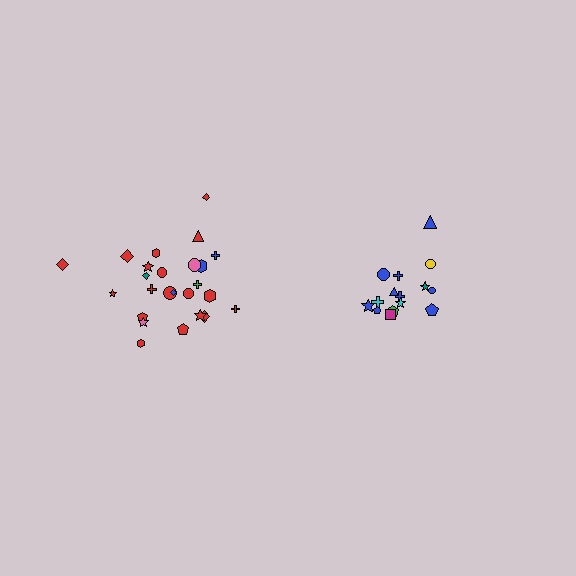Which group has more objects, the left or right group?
The left group.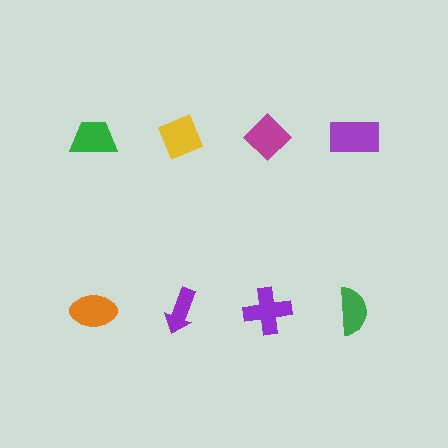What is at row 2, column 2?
A purple arrow.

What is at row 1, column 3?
A magenta diamond.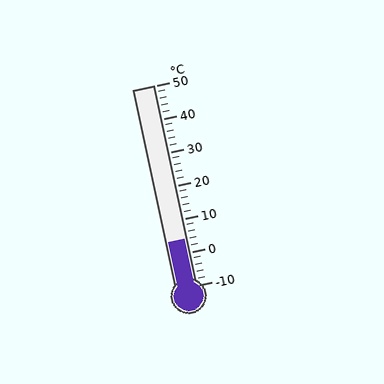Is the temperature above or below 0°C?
The temperature is above 0°C.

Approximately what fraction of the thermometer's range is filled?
The thermometer is filled to approximately 25% of its range.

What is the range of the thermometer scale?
The thermometer scale ranges from -10°C to 50°C.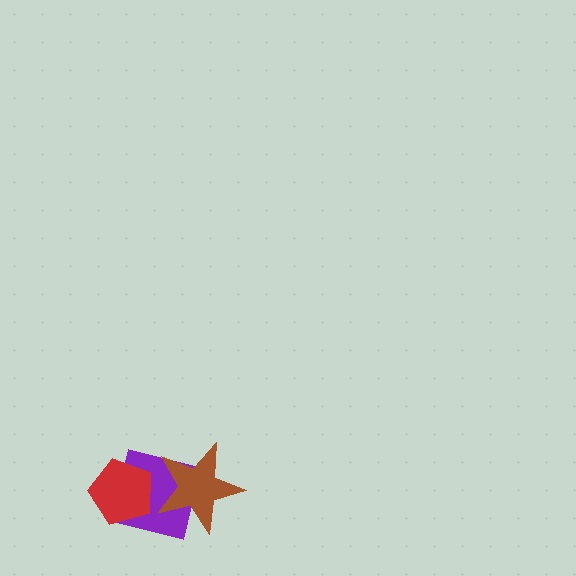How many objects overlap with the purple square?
2 objects overlap with the purple square.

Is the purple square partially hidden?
Yes, it is partially covered by another shape.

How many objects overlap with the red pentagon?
1 object overlaps with the red pentagon.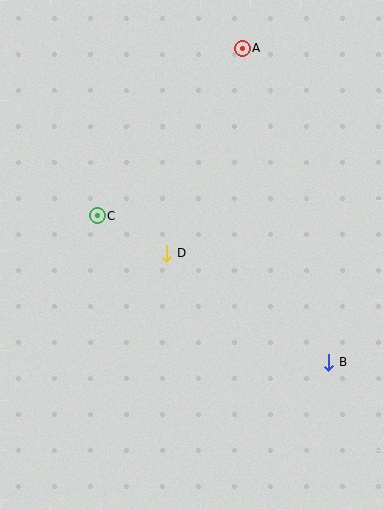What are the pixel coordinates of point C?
Point C is at (97, 216).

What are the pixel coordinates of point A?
Point A is at (242, 48).